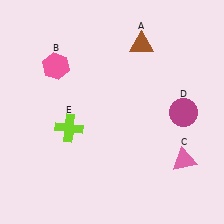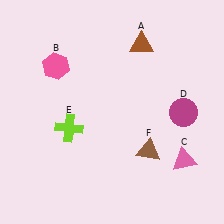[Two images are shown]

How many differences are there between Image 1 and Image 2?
There is 1 difference between the two images.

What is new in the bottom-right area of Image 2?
A brown triangle (F) was added in the bottom-right area of Image 2.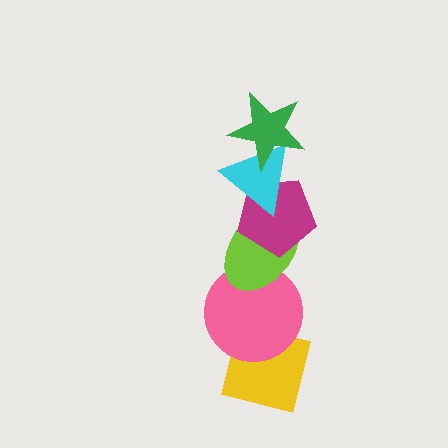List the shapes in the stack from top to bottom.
From top to bottom: the green star, the cyan triangle, the magenta pentagon, the lime ellipse, the pink circle, the yellow square.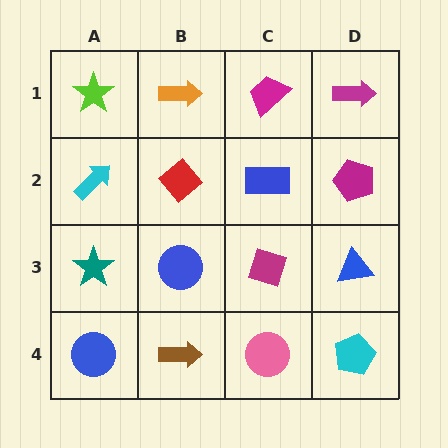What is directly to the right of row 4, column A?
A brown arrow.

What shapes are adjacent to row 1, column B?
A red diamond (row 2, column B), a lime star (row 1, column A), a magenta trapezoid (row 1, column C).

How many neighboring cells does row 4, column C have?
3.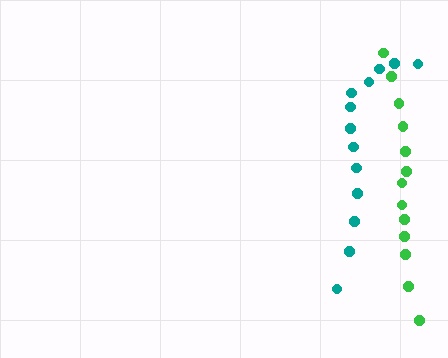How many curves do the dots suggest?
There are 2 distinct paths.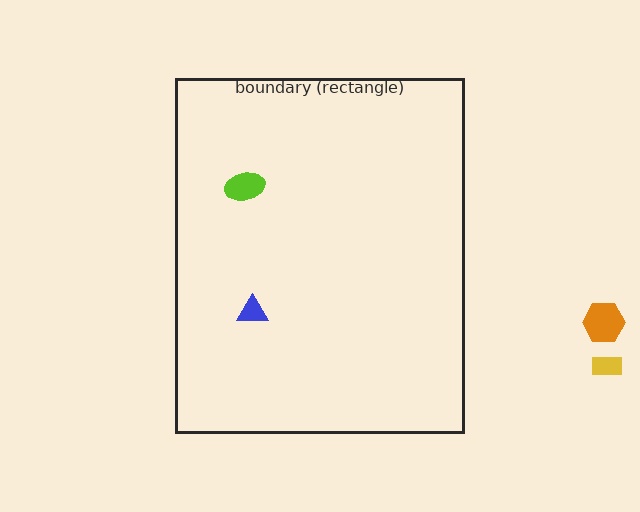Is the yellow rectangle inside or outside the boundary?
Outside.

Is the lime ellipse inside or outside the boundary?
Inside.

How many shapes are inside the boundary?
2 inside, 2 outside.